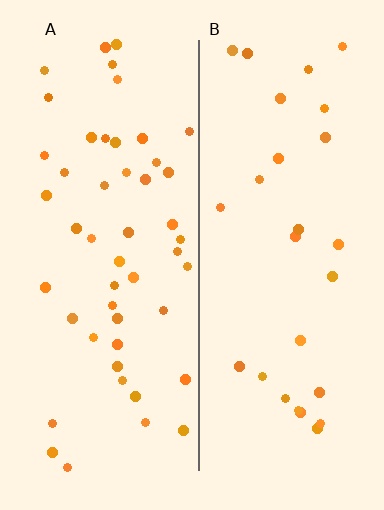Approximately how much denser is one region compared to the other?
Approximately 1.8× — region A over region B.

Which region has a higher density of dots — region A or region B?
A (the left).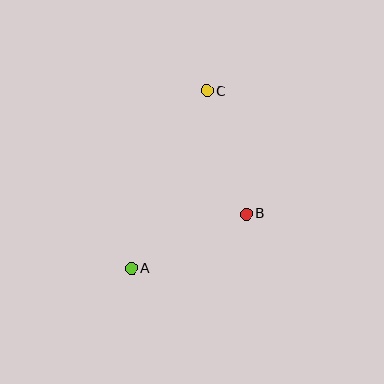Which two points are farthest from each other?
Points A and C are farthest from each other.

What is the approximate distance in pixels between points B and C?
The distance between B and C is approximately 129 pixels.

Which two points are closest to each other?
Points A and B are closest to each other.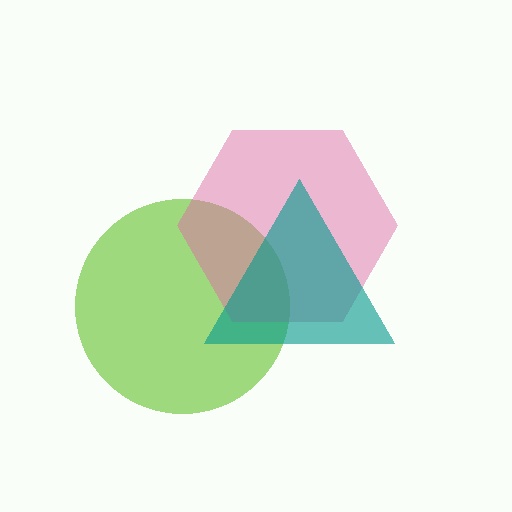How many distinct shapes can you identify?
There are 3 distinct shapes: a lime circle, a pink hexagon, a teal triangle.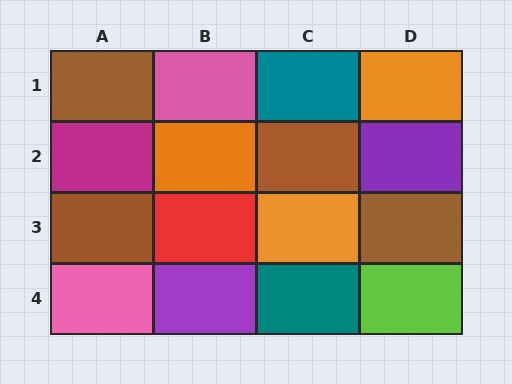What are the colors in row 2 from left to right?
Magenta, orange, brown, purple.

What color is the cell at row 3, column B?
Red.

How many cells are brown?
4 cells are brown.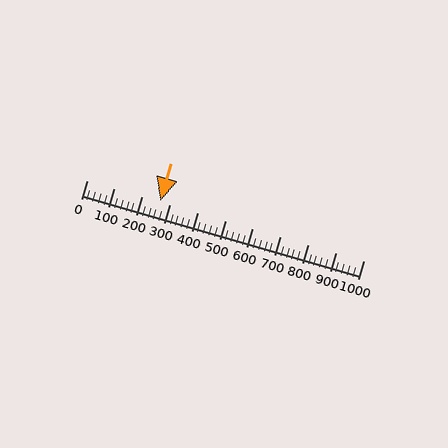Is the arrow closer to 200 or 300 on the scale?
The arrow is closer to 300.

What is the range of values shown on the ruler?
The ruler shows values from 0 to 1000.